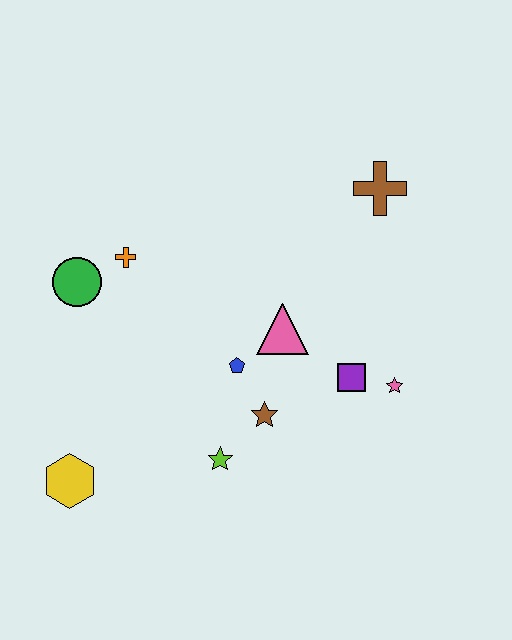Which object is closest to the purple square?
The pink star is closest to the purple square.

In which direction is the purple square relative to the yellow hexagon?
The purple square is to the right of the yellow hexagon.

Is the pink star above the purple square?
No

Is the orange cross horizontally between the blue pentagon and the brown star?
No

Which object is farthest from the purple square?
The yellow hexagon is farthest from the purple square.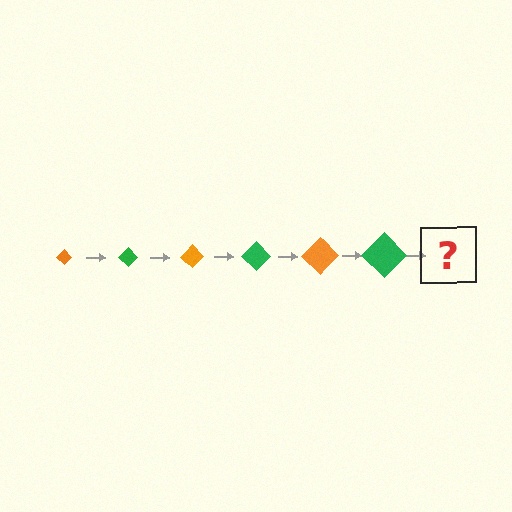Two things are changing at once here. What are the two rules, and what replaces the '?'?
The two rules are that the diamond grows larger each step and the color cycles through orange and green. The '?' should be an orange diamond, larger than the previous one.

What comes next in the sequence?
The next element should be an orange diamond, larger than the previous one.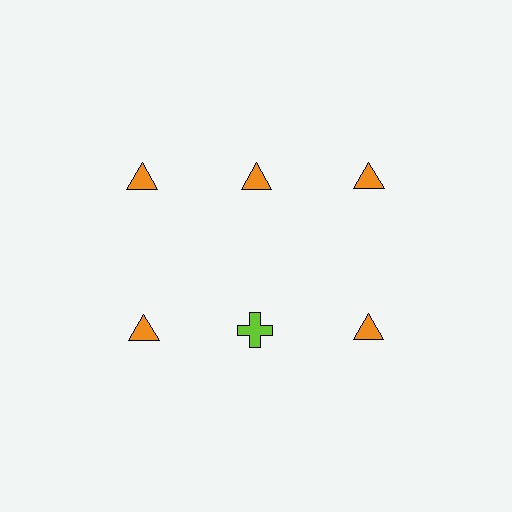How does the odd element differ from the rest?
It differs in both color (lime instead of orange) and shape (cross instead of triangle).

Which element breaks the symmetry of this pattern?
The lime cross in the second row, second from left column breaks the symmetry. All other shapes are orange triangles.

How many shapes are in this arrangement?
There are 6 shapes arranged in a grid pattern.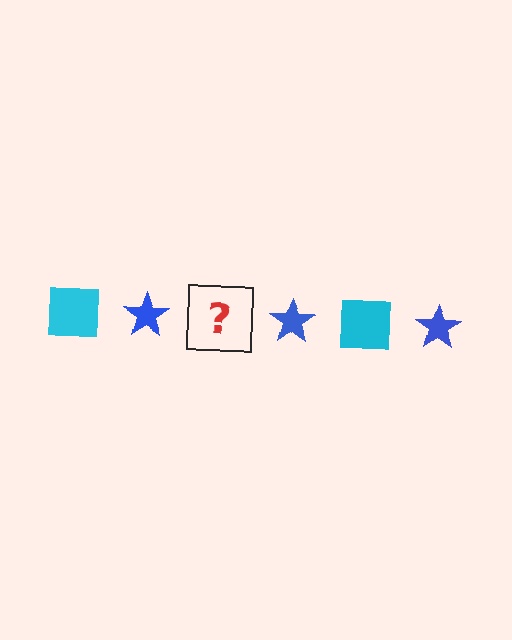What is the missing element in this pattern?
The missing element is a cyan square.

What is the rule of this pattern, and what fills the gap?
The rule is that the pattern alternates between cyan square and blue star. The gap should be filled with a cyan square.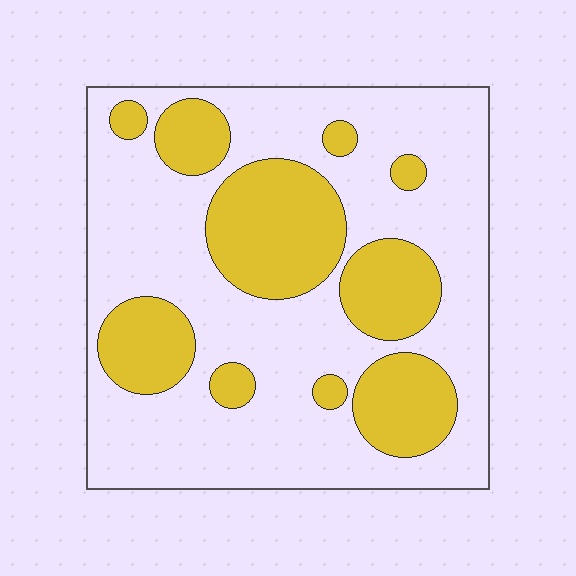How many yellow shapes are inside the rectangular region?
10.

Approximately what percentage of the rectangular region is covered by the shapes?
Approximately 30%.